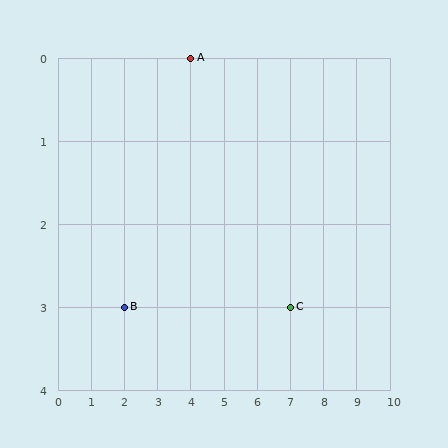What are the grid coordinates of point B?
Point B is at grid coordinates (2, 3).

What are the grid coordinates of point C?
Point C is at grid coordinates (7, 3).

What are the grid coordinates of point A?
Point A is at grid coordinates (4, 0).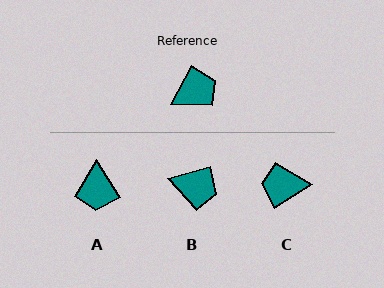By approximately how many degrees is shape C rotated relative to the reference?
Approximately 151 degrees counter-clockwise.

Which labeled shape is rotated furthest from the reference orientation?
C, about 151 degrees away.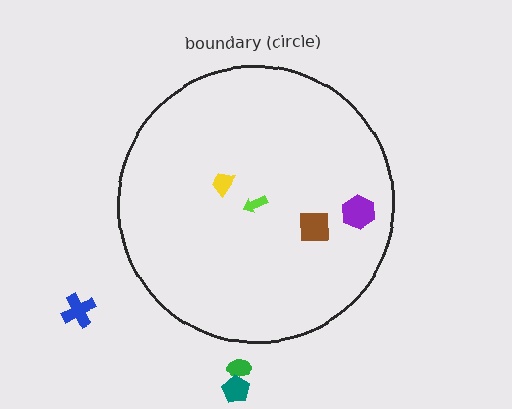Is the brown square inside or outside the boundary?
Inside.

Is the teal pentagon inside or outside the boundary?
Outside.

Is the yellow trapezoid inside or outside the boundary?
Inside.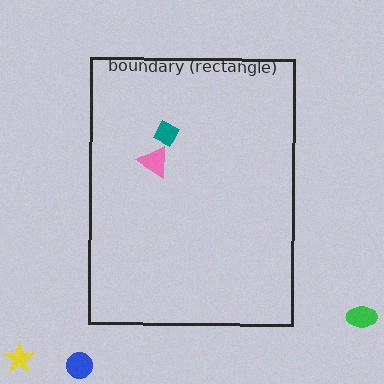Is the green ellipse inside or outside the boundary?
Outside.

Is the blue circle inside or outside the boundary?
Outside.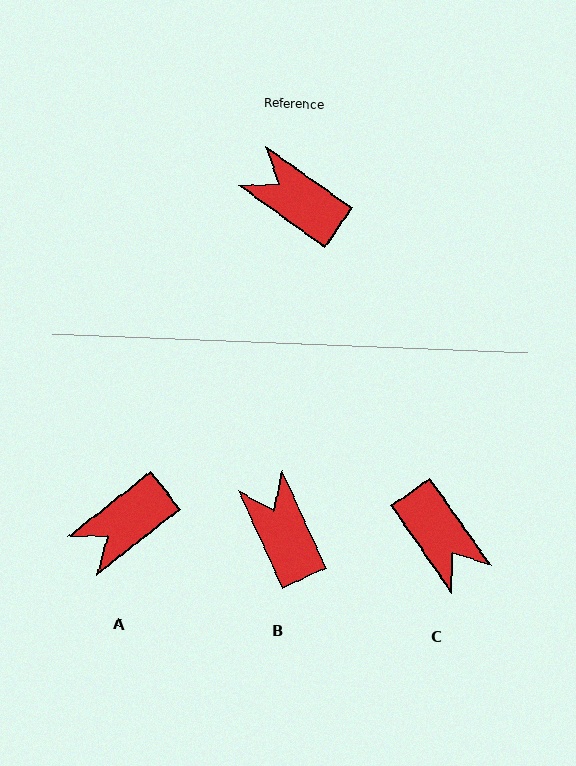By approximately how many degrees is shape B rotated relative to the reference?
Approximately 29 degrees clockwise.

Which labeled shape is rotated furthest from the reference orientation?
C, about 161 degrees away.